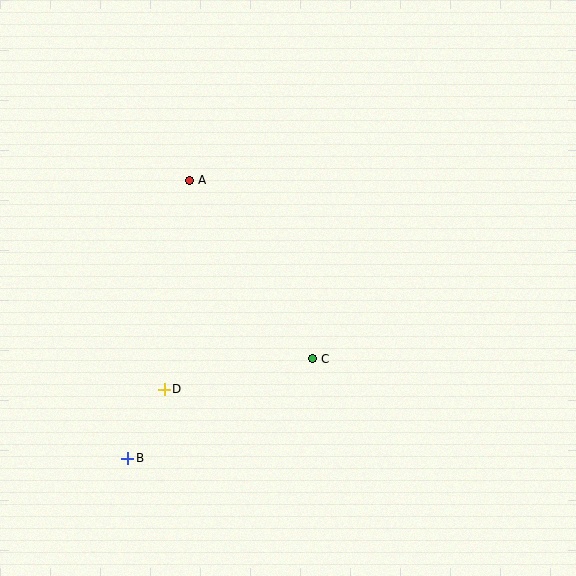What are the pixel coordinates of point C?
Point C is at (313, 359).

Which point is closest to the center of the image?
Point C at (313, 359) is closest to the center.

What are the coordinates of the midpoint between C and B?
The midpoint between C and B is at (220, 409).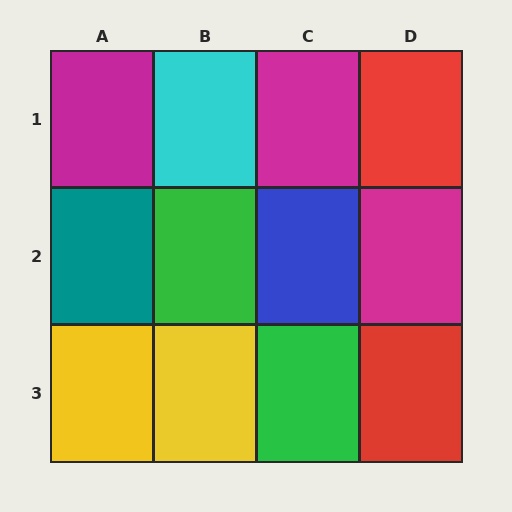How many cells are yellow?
2 cells are yellow.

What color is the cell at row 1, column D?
Red.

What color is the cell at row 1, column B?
Cyan.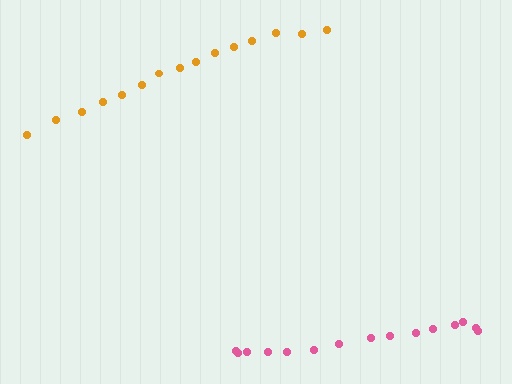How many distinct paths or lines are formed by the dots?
There are 2 distinct paths.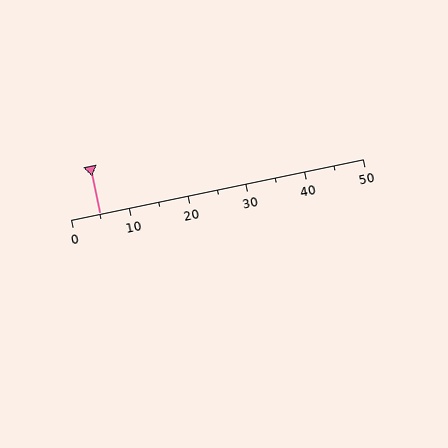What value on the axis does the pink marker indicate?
The marker indicates approximately 5.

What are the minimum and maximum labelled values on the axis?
The axis runs from 0 to 50.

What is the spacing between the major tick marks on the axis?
The major ticks are spaced 10 apart.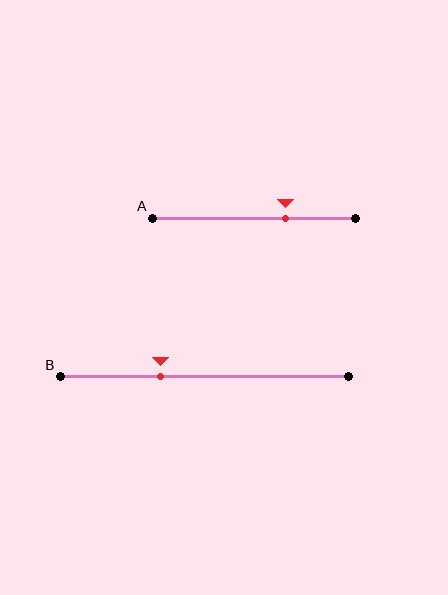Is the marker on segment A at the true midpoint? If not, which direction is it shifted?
No, the marker on segment A is shifted to the right by about 16% of the segment length.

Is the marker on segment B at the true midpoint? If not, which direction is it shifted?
No, the marker on segment B is shifted to the left by about 15% of the segment length.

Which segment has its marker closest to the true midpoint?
Segment B has its marker closest to the true midpoint.